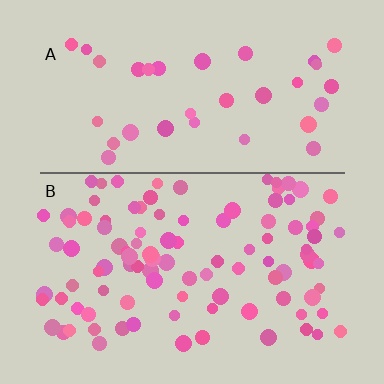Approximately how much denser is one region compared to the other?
Approximately 2.8× — region B over region A.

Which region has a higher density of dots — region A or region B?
B (the bottom).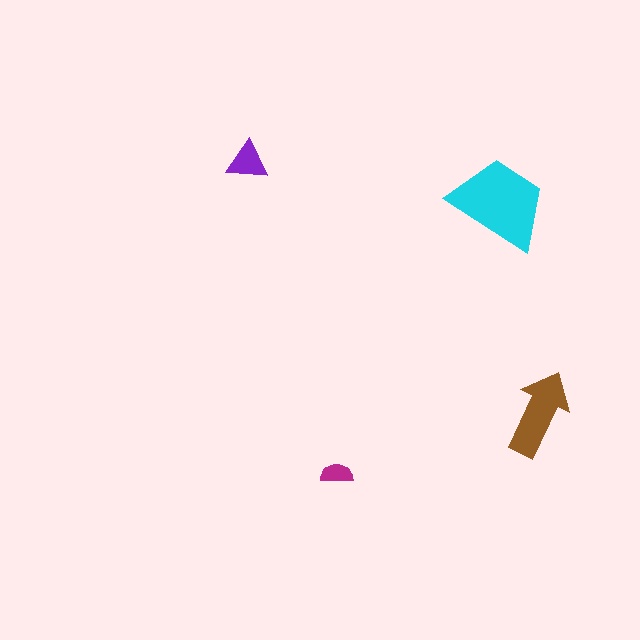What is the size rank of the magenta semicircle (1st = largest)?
4th.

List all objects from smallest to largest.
The magenta semicircle, the purple triangle, the brown arrow, the cyan trapezoid.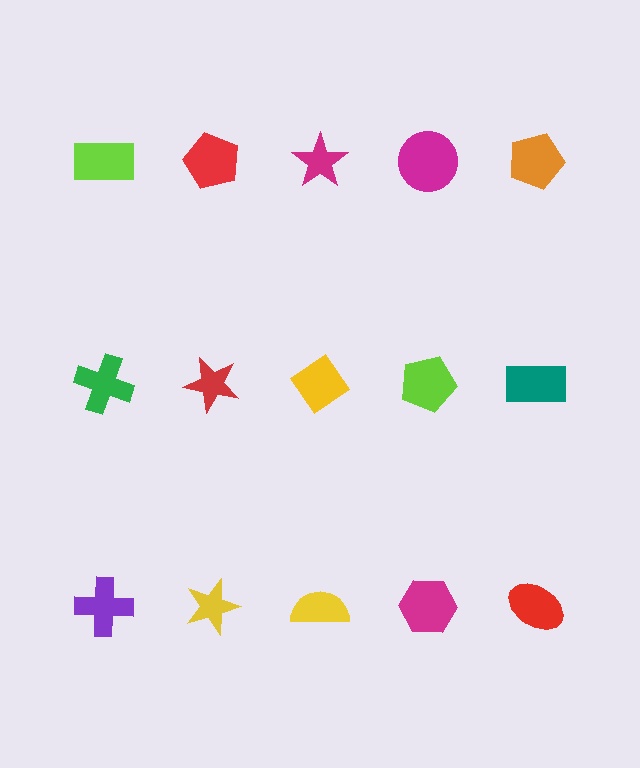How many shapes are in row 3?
5 shapes.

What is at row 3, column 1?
A purple cross.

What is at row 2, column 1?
A green cross.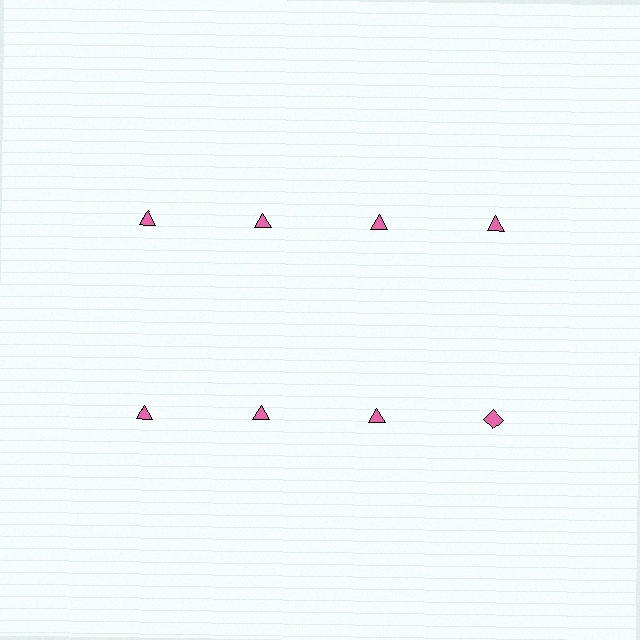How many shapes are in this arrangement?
There are 8 shapes arranged in a grid pattern.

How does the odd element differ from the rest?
It has a different shape: diamond instead of triangle.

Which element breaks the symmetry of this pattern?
The pink diamond in the second row, second from right column breaks the symmetry. All other shapes are pink triangles.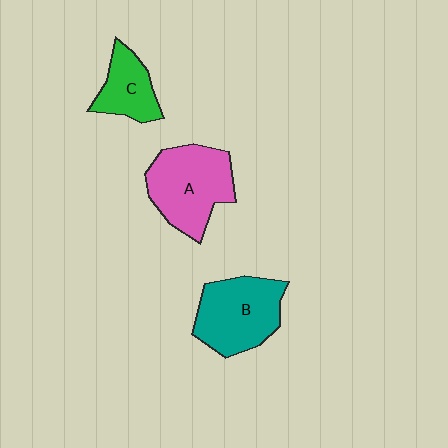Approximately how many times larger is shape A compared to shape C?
Approximately 1.8 times.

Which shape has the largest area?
Shape A (pink).